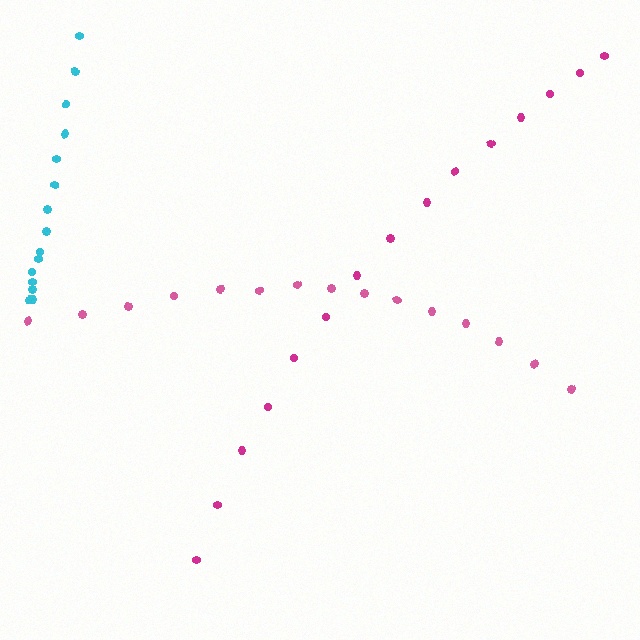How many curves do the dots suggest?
There are 3 distinct paths.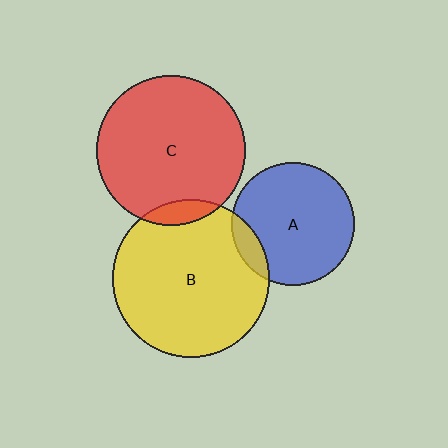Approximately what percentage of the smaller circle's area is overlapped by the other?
Approximately 10%.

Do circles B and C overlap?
Yes.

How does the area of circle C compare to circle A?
Approximately 1.5 times.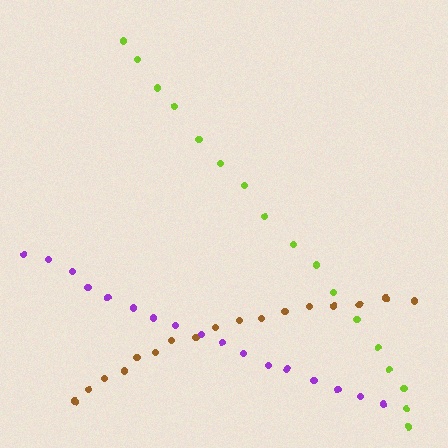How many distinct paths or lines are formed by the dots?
There are 3 distinct paths.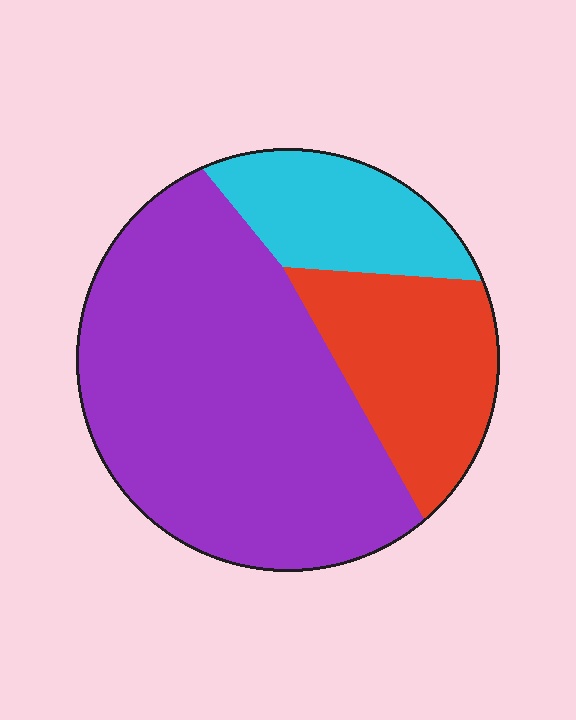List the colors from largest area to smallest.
From largest to smallest: purple, red, cyan.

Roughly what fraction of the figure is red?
Red takes up about one fifth (1/5) of the figure.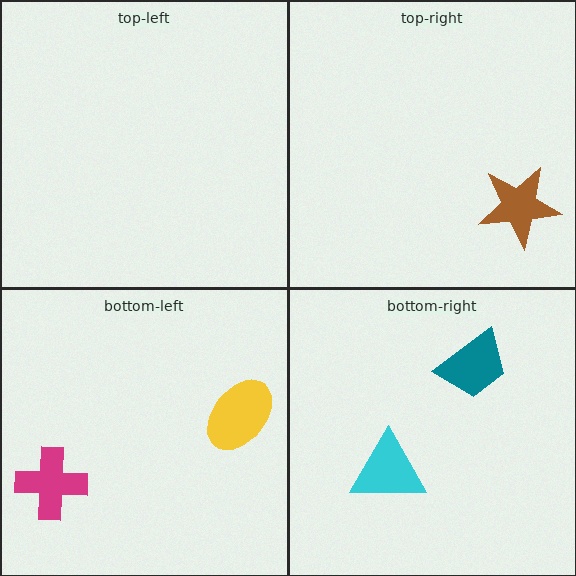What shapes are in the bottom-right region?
The cyan triangle, the teal trapezoid.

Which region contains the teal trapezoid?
The bottom-right region.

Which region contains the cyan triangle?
The bottom-right region.